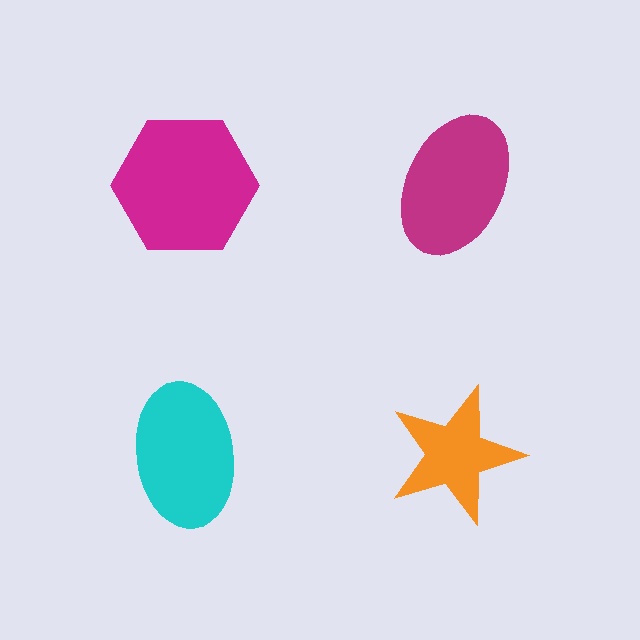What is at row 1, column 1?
A magenta hexagon.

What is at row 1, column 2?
A magenta ellipse.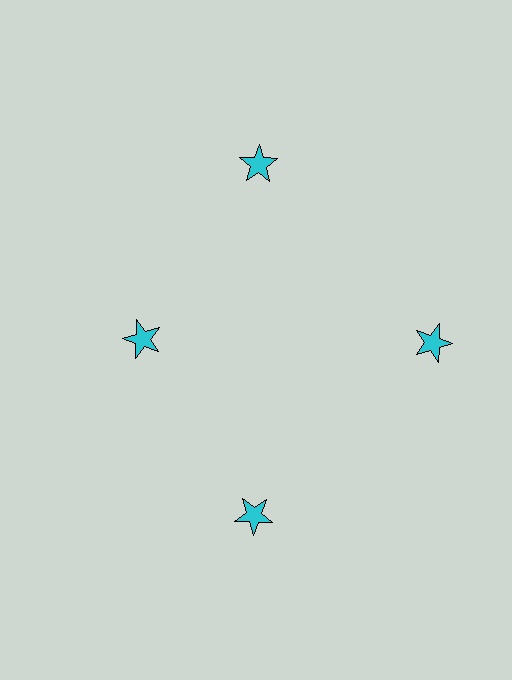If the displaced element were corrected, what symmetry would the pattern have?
It would have 4-fold rotational symmetry — the pattern would map onto itself every 90 degrees.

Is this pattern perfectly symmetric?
No. The 4 cyan stars are arranged in a ring, but one element near the 9 o'clock position is pulled inward toward the center, breaking the 4-fold rotational symmetry.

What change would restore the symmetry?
The symmetry would be restored by moving it outward, back onto the ring so that all 4 stars sit at equal angles and equal distance from the center.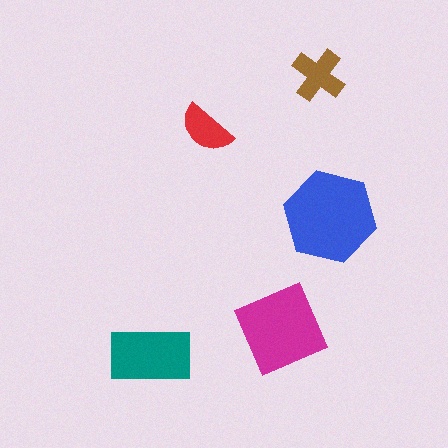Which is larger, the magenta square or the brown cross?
The magenta square.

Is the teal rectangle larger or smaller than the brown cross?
Larger.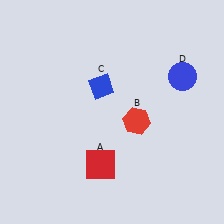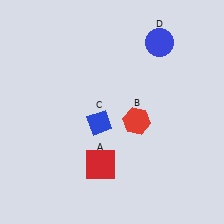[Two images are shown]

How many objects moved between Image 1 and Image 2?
2 objects moved between the two images.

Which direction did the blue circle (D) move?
The blue circle (D) moved up.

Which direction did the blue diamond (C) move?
The blue diamond (C) moved down.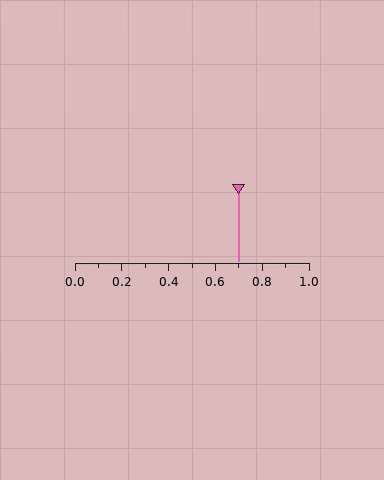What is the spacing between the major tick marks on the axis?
The major ticks are spaced 0.2 apart.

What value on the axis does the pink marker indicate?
The marker indicates approximately 0.7.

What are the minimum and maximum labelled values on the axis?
The axis runs from 0.0 to 1.0.